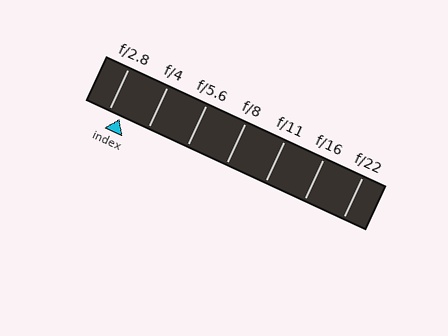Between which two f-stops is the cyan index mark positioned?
The index mark is between f/2.8 and f/4.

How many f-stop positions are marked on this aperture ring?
There are 7 f-stop positions marked.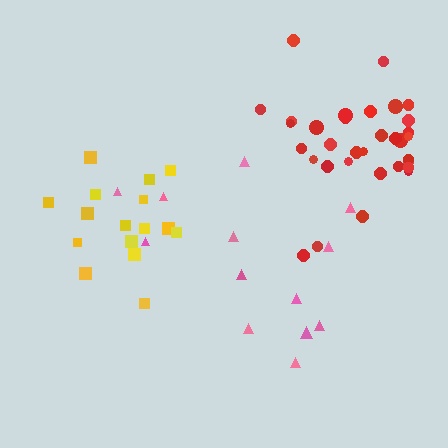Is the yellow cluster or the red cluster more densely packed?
Yellow.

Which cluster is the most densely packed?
Yellow.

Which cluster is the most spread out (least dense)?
Pink.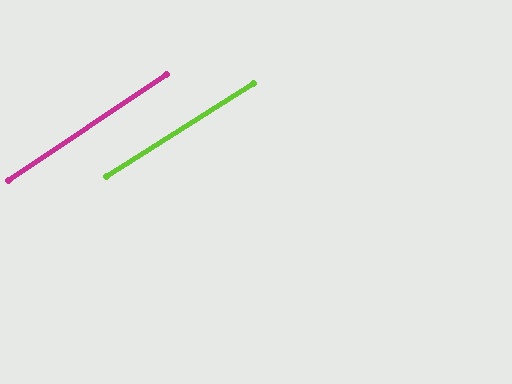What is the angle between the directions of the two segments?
Approximately 2 degrees.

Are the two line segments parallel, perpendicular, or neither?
Parallel — their directions differ by only 1.5°.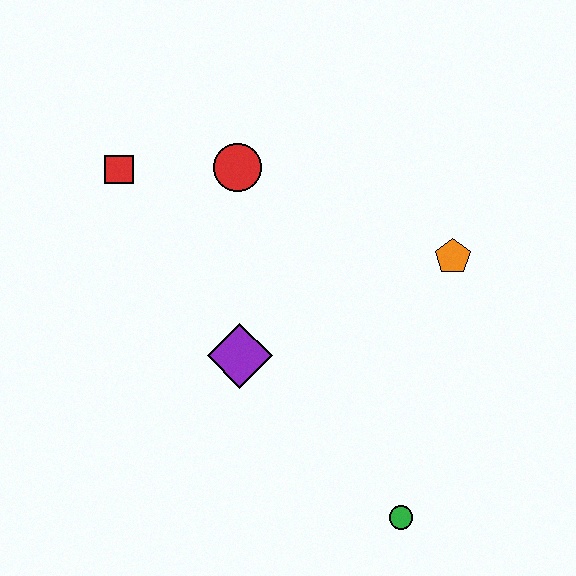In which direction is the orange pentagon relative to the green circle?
The orange pentagon is above the green circle.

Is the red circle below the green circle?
No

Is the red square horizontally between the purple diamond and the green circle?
No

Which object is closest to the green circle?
The purple diamond is closest to the green circle.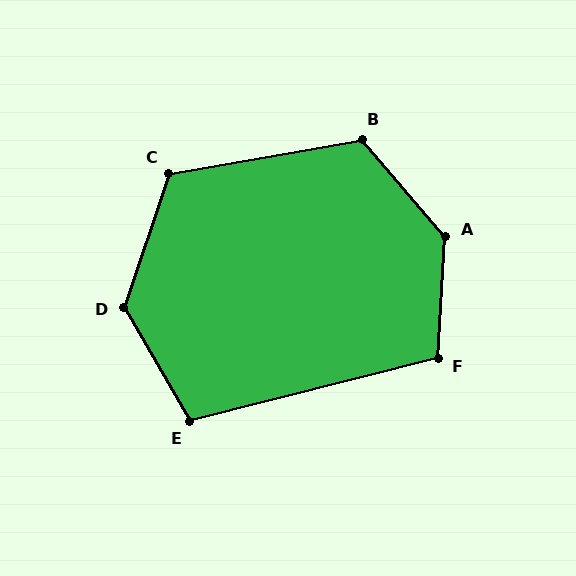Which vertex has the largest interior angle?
A, at approximately 136 degrees.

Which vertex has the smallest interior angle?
E, at approximately 106 degrees.